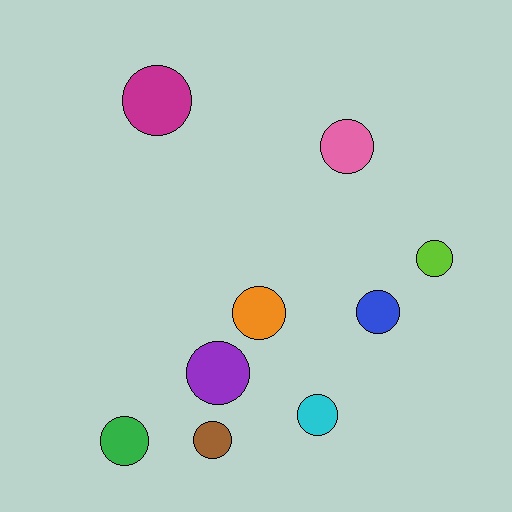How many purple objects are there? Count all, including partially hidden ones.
There is 1 purple object.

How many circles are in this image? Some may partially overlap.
There are 9 circles.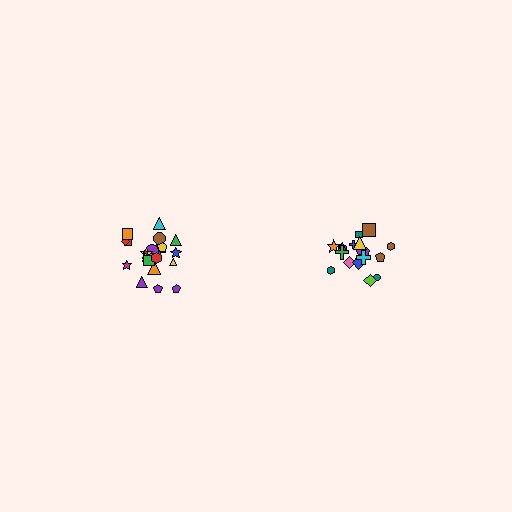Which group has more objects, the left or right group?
The left group.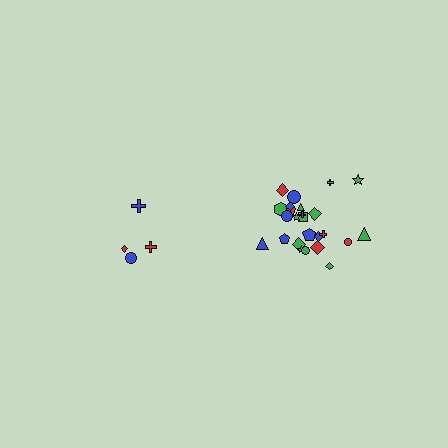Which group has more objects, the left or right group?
The right group.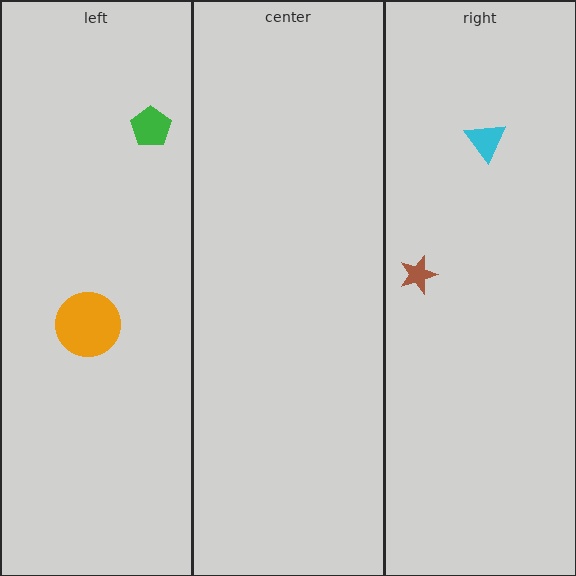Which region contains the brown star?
The right region.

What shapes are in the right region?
The cyan triangle, the brown star.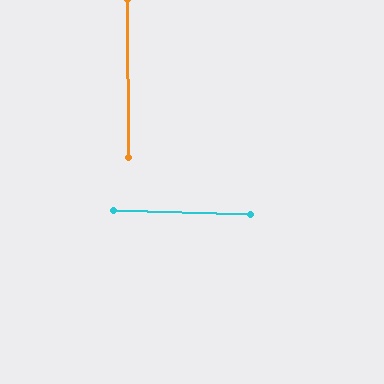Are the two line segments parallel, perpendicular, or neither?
Perpendicular — they meet at approximately 88°.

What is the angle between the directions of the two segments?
Approximately 88 degrees.